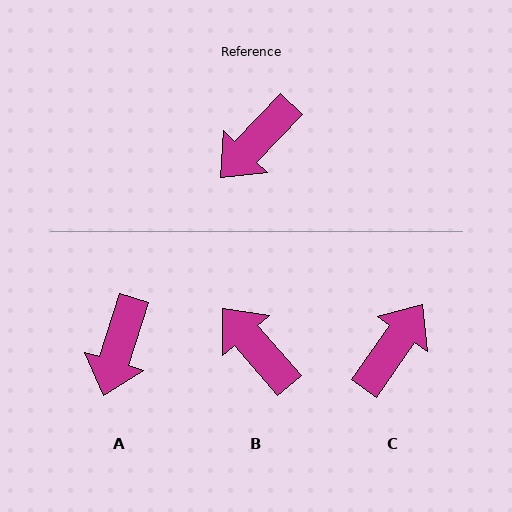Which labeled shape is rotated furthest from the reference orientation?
C, about 171 degrees away.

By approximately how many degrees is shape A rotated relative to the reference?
Approximately 27 degrees counter-clockwise.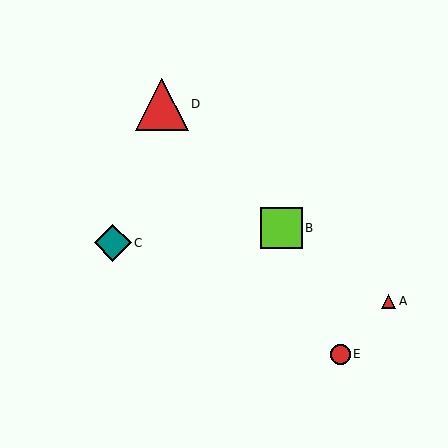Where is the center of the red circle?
The center of the red circle is at (340, 354).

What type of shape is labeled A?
Shape A is a red triangle.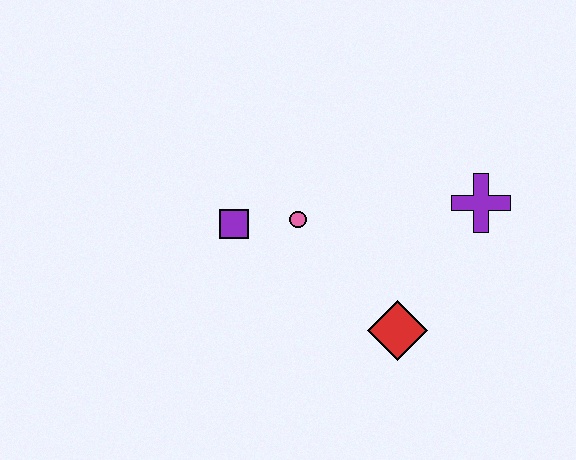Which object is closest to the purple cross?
The red diamond is closest to the purple cross.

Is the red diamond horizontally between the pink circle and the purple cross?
Yes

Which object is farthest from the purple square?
The purple cross is farthest from the purple square.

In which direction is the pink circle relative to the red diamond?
The pink circle is above the red diamond.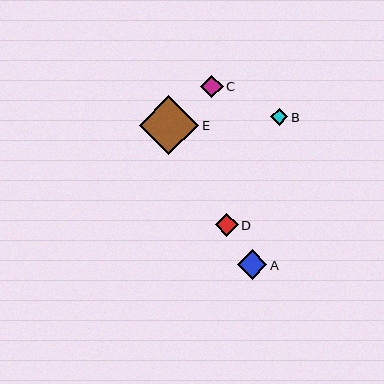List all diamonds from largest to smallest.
From largest to smallest: E, A, C, D, B.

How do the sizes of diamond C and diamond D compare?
Diamond C and diamond D are approximately the same size.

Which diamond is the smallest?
Diamond B is the smallest with a size of approximately 17 pixels.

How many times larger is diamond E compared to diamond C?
Diamond E is approximately 2.6 times the size of diamond C.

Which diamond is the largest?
Diamond E is the largest with a size of approximately 59 pixels.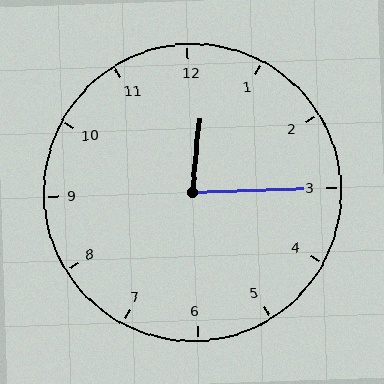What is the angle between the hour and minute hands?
Approximately 82 degrees.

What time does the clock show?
12:15.